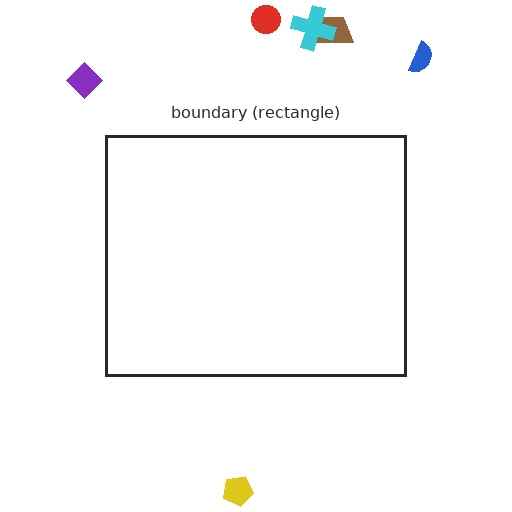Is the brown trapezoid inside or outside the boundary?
Outside.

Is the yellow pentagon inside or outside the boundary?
Outside.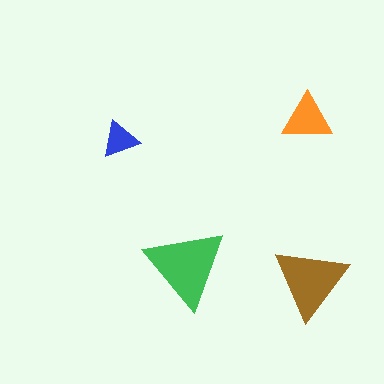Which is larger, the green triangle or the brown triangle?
The green one.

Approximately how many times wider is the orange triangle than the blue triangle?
About 1.5 times wider.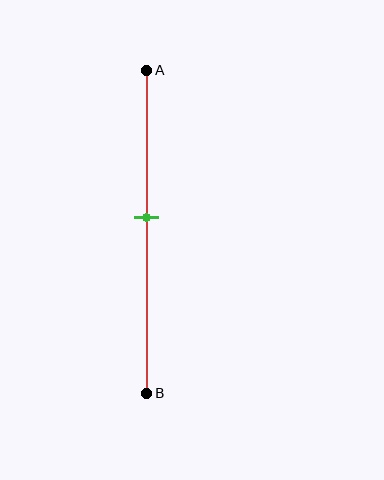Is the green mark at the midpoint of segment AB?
No, the mark is at about 45% from A, not at the 50% midpoint.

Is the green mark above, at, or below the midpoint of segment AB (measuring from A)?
The green mark is above the midpoint of segment AB.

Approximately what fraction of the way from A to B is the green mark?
The green mark is approximately 45% of the way from A to B.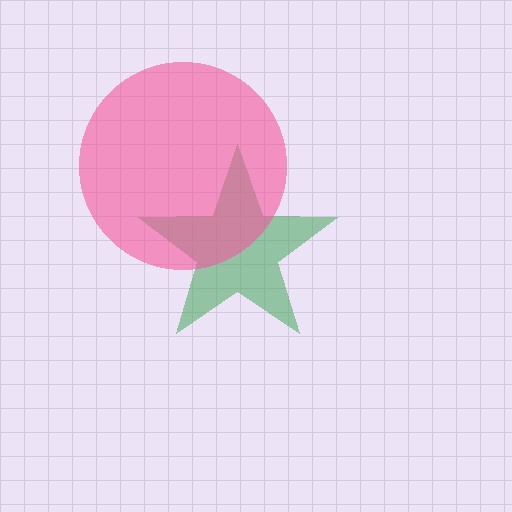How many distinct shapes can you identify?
There are 2 distinct shapes: a green star, a pink circle.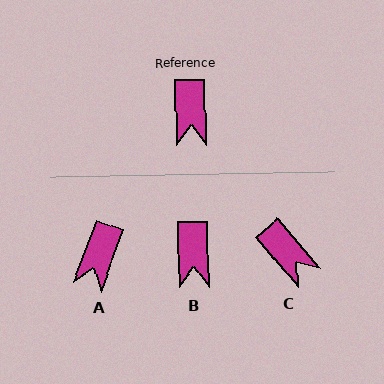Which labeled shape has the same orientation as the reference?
B.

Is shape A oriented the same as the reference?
No, it is off by about 22 degrees.